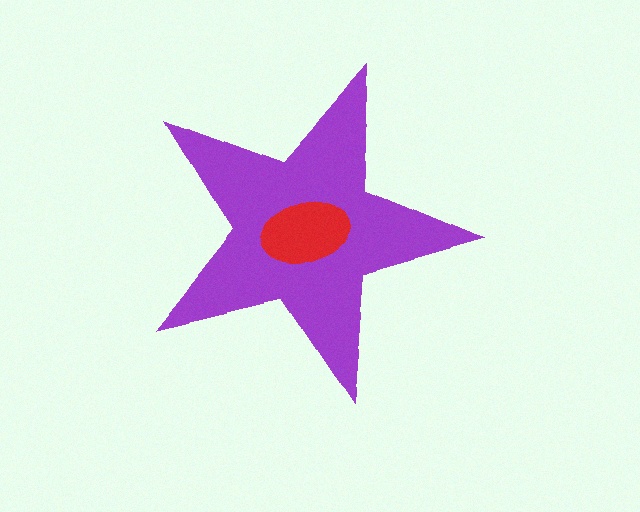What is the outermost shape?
The purple star.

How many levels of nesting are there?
2.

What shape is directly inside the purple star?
The red ellipse.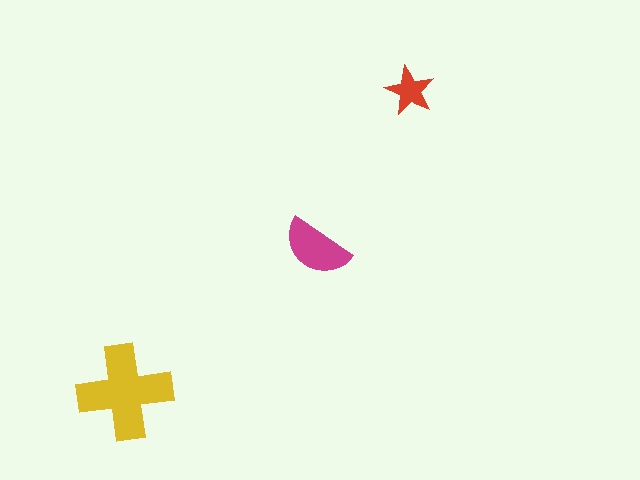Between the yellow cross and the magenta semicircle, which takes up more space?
The yellow cross.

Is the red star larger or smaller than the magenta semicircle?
Smaller.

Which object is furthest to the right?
The red star is rightmost.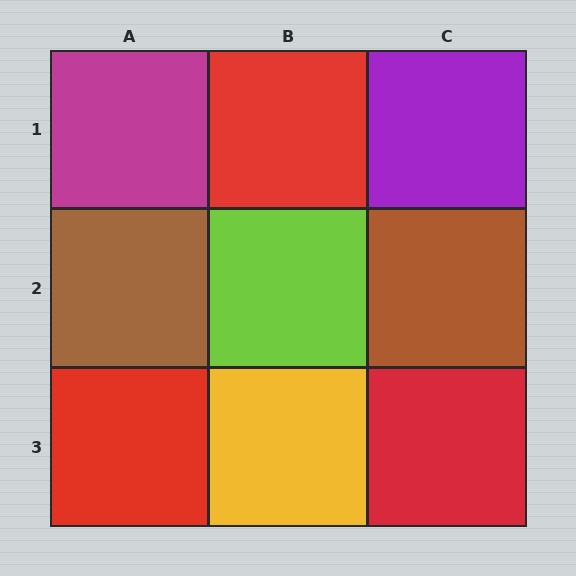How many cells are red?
3 cells are red.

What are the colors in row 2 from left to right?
Brown, lime, brown.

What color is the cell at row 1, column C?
Purple.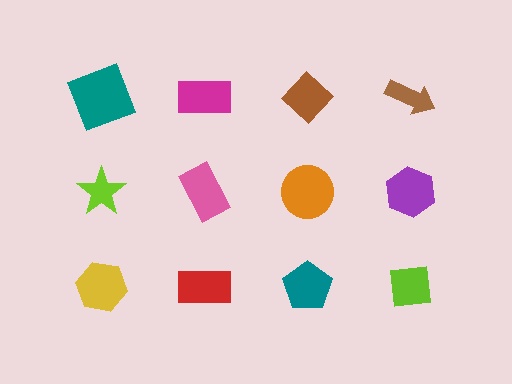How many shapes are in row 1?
4 shapes.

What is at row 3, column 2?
A red rectangle.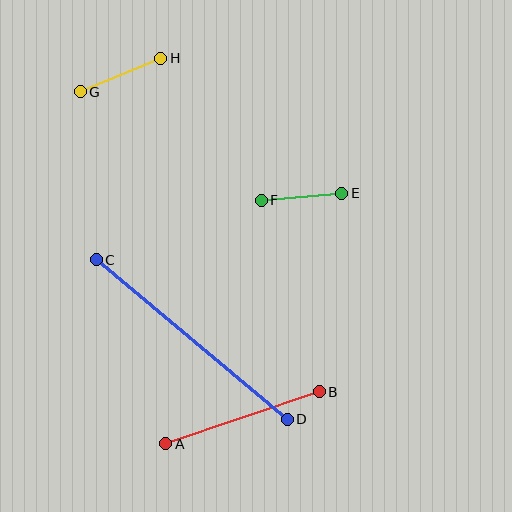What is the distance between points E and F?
The distance is approximately 81 pixels.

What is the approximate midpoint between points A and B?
The midpoint is at approximately (243, 418) pixels.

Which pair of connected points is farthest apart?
Points C and D are farthest apart.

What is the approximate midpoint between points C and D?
The midpoint is at approximately (192, 339) pixels.